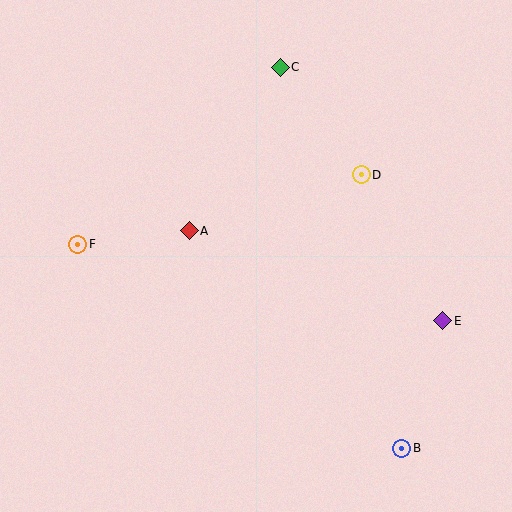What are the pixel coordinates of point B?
Point B is at (402, 448).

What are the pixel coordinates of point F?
Point F is at (78, 244).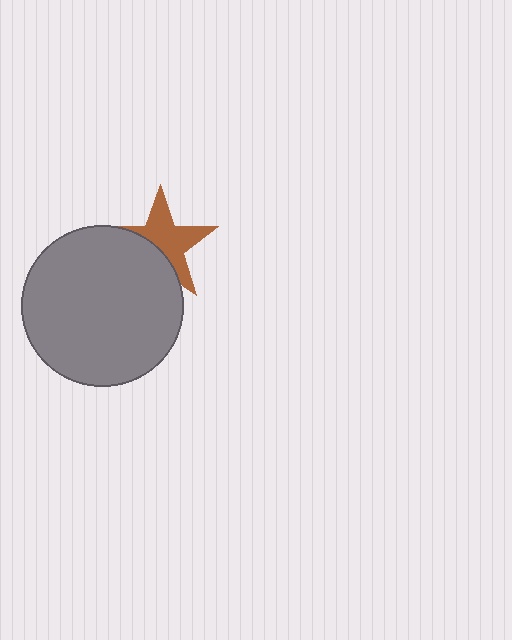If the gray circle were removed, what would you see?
You would see the complete brown star.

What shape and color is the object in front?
The object in front is a gray circle.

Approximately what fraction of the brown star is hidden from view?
Roughly 42% of the brown star is hidden behind the gray circle.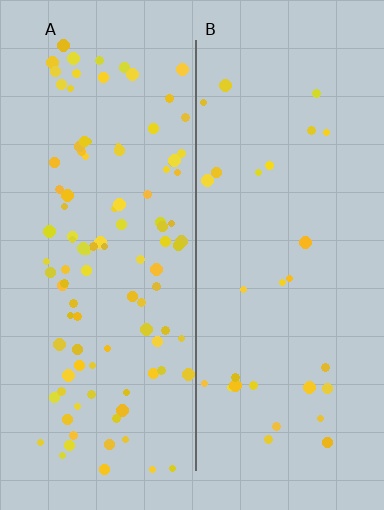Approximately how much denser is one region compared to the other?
Approximately 3.6× — region A over region B.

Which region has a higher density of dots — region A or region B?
A (the left).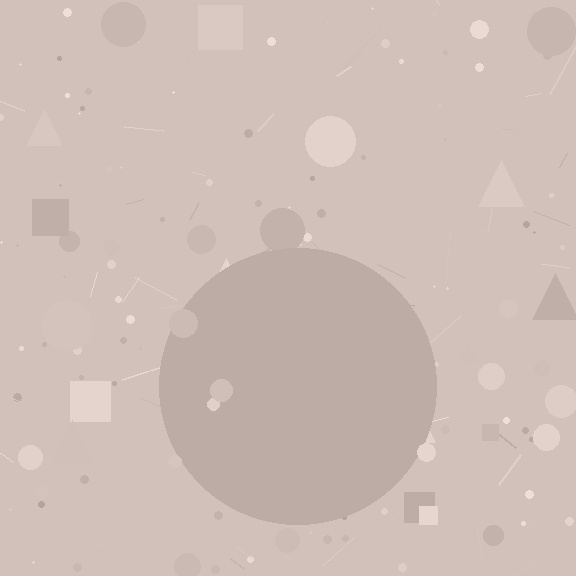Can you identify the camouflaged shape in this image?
The camouflaged shape is a circle.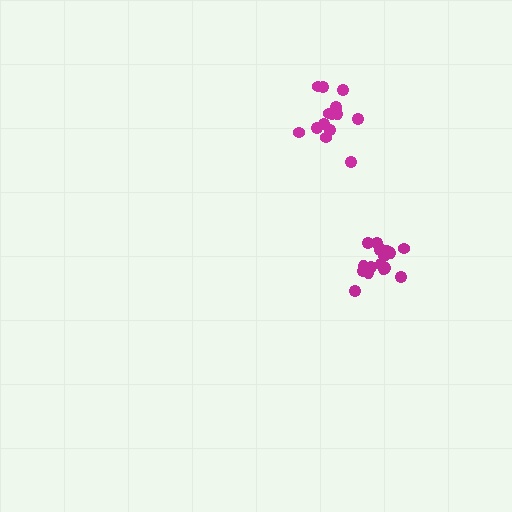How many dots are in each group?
Group 1: 15 dots, Group 2: 18 dots (33 total).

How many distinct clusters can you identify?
There are 2 distinct clusters.